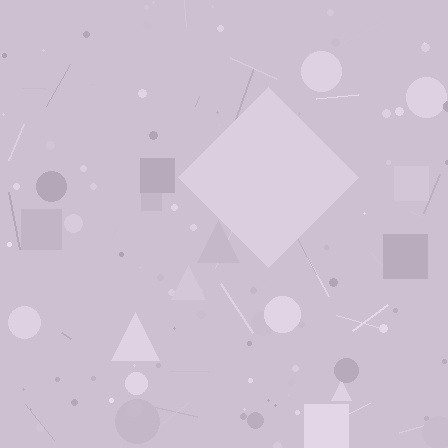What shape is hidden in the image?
A diamond is hidden in the image.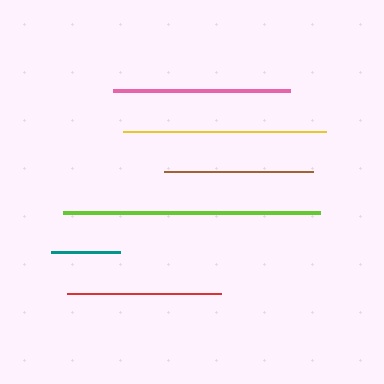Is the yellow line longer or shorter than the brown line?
The yellow line is longer than the brown line.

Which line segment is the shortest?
The teal line is the shortest at approximately 69 pixels.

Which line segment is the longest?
The lime line is the longest at approximately 256 pixels.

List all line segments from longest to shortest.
From longest to shortest: lime, yellow, pink, red, brown, teal.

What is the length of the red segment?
The red segment is approximately 154 pixels long.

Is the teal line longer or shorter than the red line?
The red line is longer than the teal line.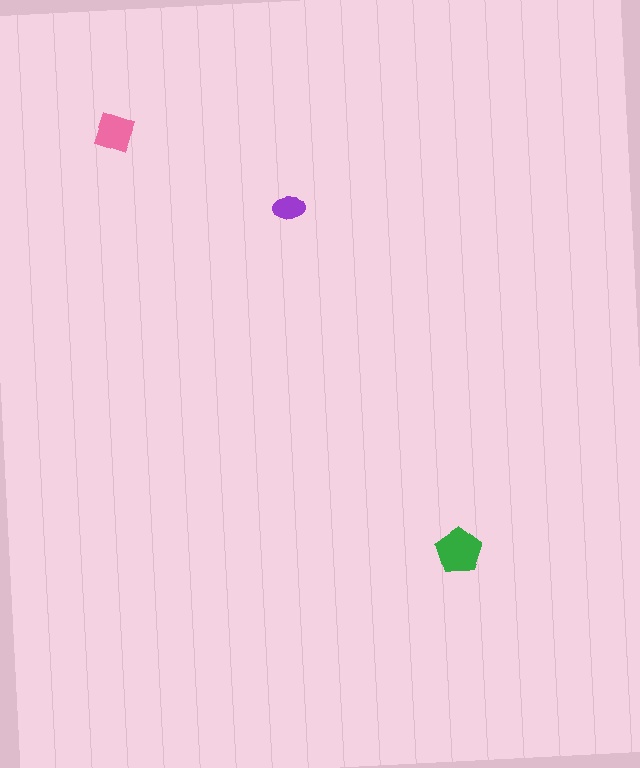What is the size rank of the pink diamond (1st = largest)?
2nd.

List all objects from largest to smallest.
The green pentagon, the pink diamond, the purple ellipse.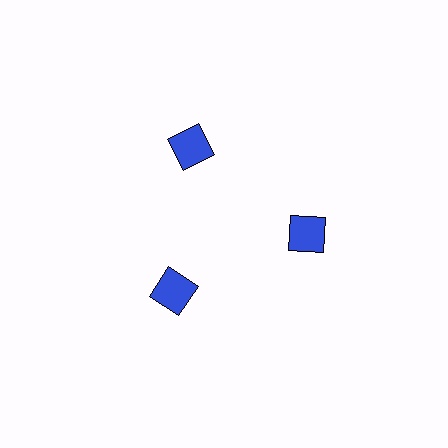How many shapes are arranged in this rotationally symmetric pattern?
There are 3 shapes, arranged in 3 groups of 1.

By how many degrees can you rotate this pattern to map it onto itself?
The pattern maps onto itself every 120 degrees of rotation.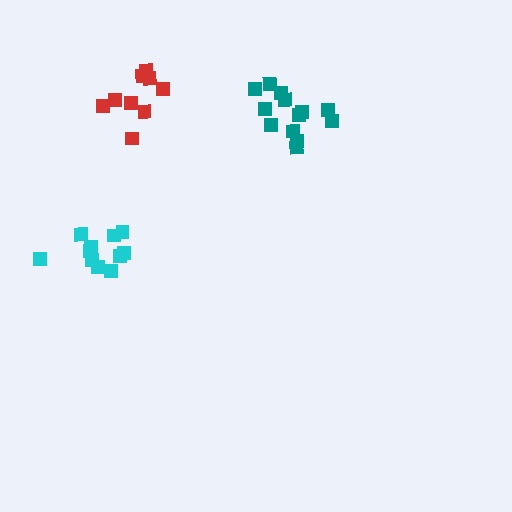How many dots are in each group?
Group 1: 13 dots, Group 2: 9 dots, Group 3: 11 dots (33 total).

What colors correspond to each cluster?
The clusters are colored: teal, red, cyan.